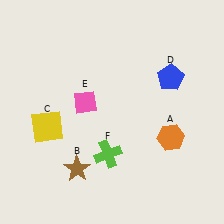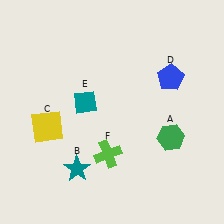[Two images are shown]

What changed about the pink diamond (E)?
In Image 1, E is pink. In Image 2, it changed to teal.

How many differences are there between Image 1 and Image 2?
There are 3 differences between the two images.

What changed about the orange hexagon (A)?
In Image 1, A is orange. In Image 2, it changed to green.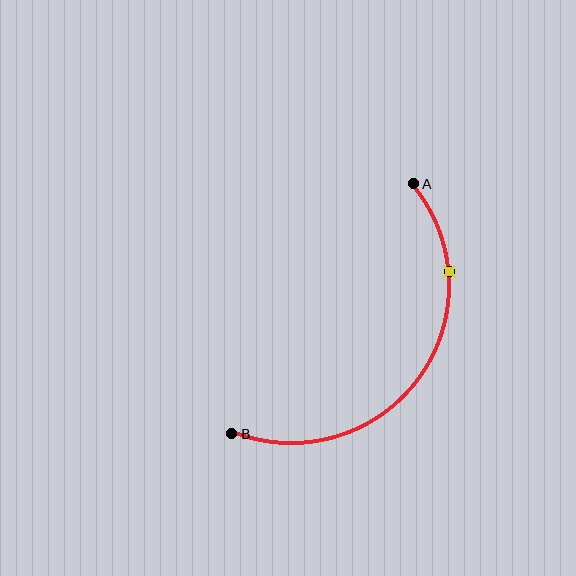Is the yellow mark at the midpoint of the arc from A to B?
No. The yellow mark lies on the arc but is closer to endpoint A. The arc midpoint would be at the point on the curve equidistant along the arc from both A and B.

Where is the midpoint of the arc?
The arc midpoint is the point on the curve farthest from the straight line joining A and B. It sits below and to the right of that line.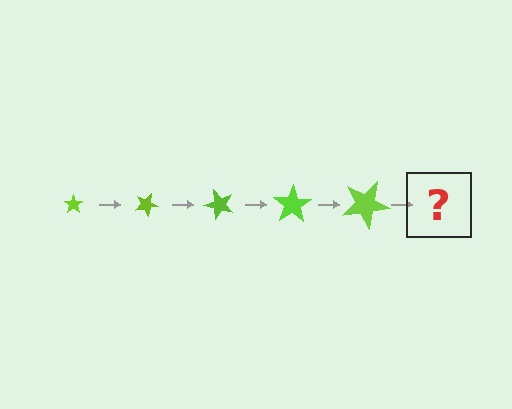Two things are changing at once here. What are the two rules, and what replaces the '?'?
The two rules are that the star grows larger each step and it rotates 25 degrees each step. The '?' should be a star, larger than the previous one and rotated 125 degrees from the start.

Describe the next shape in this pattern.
It should be a star, larger than the previous one and rotated 125 degrees from the start.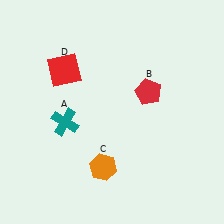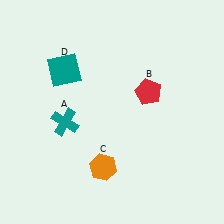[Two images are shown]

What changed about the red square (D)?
In Image 1, D is red. In Image 2, it changed to teal.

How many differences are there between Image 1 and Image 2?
There is 1 difference between the two images.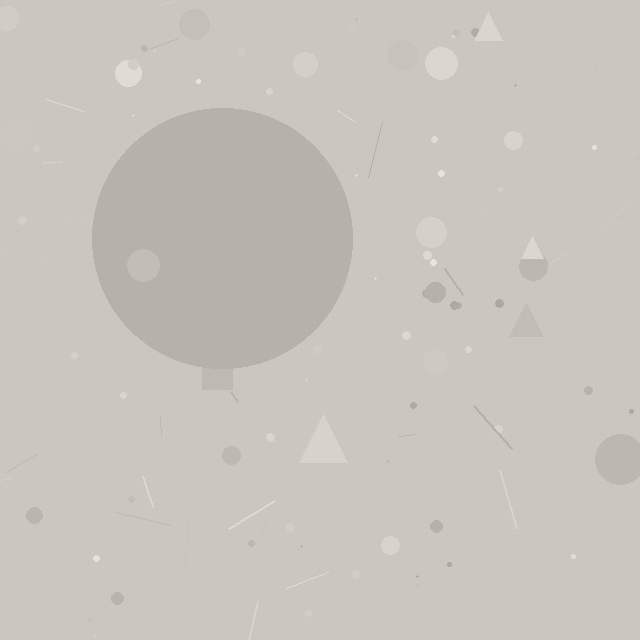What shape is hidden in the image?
A circle is hidden in the image.